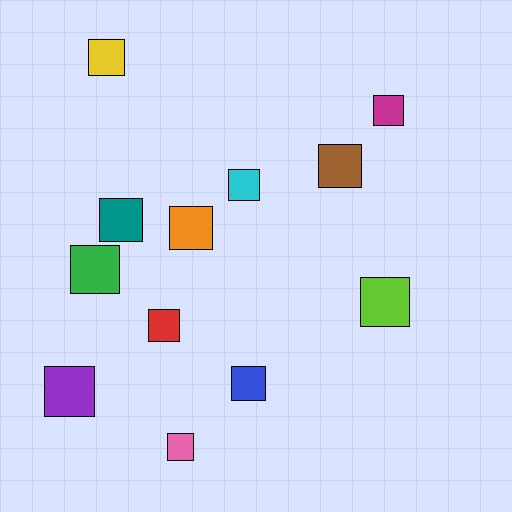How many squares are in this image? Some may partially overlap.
There are 12 squares.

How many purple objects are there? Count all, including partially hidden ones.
There is 1 purple object.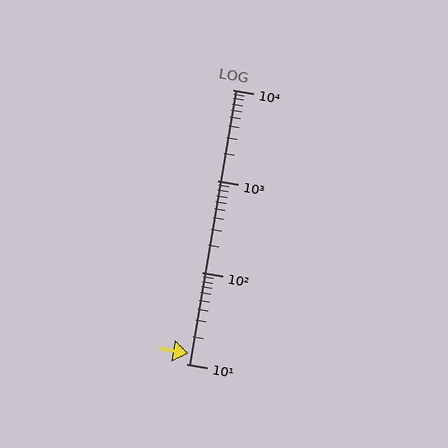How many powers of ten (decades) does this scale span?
The scale spans 3 decades, from 10 to 10000.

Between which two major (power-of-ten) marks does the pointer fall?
The pointer is between 10 and 100.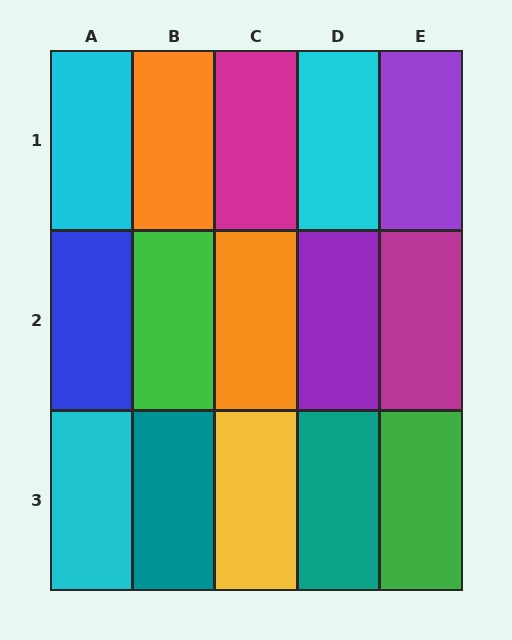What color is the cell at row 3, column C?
Yellow.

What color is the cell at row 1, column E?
Purple.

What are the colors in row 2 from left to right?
Blue, green, orange, purple, magenta.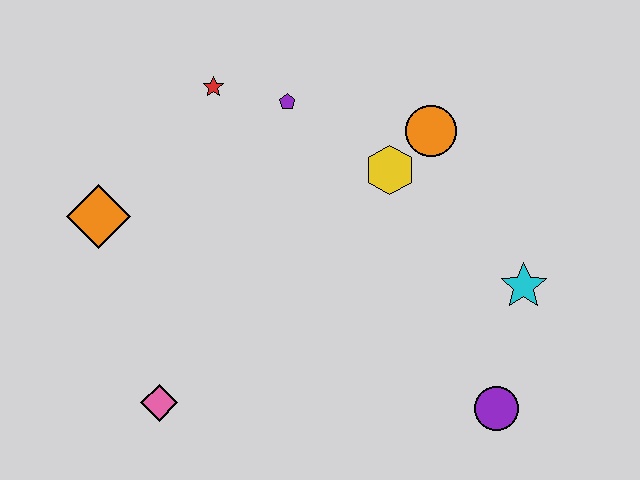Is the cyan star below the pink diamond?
No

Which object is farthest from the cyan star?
The orange diamond is farthest from the cyan star.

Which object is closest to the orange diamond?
The red star is closest to the orange diamond.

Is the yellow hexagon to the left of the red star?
No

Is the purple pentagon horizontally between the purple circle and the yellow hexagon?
No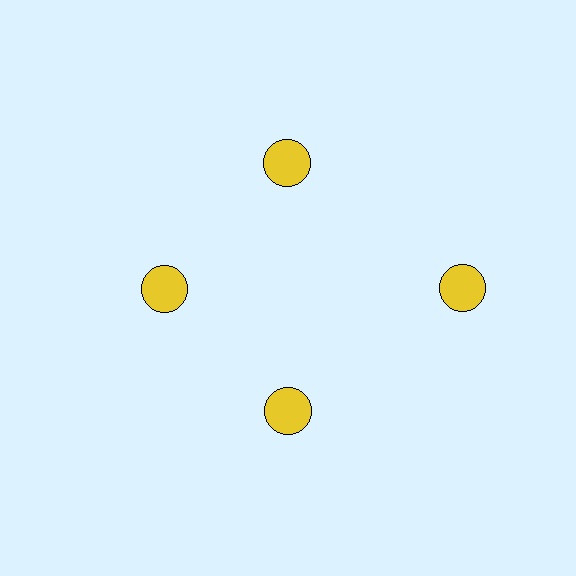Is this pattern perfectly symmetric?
No. The 4 yellow circles are arranged in a ring, but one element near the 3 o'clock position is pushed outward from the center, breaking the 4-fold rotational symmetry.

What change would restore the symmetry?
The symmetry would be restored by moving it inward, back onto the ring so that all 4 circles sit at equal angles and equal distance from the center.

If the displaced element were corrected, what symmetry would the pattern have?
It would have 4-fold rotational symmetry — the pattern would map onto itself every 90 degrees.